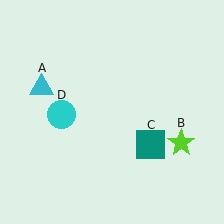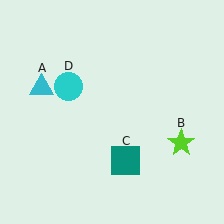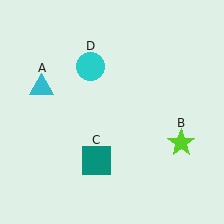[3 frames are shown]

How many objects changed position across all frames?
2 objects changed position: teal square (object C), cyan circle (object D).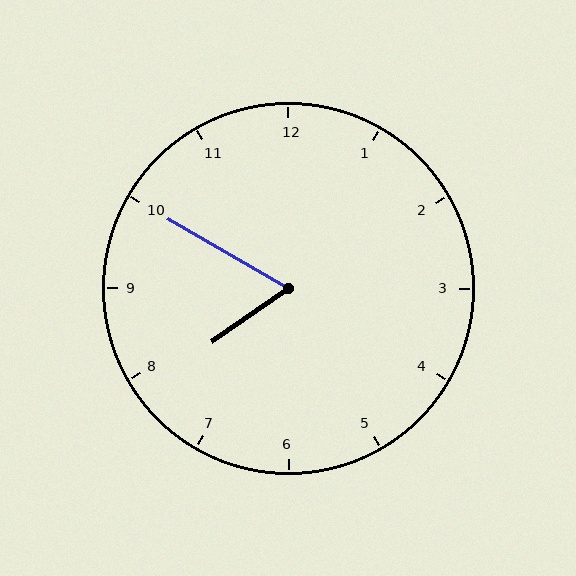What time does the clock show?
7:50.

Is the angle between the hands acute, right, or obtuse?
It is acute.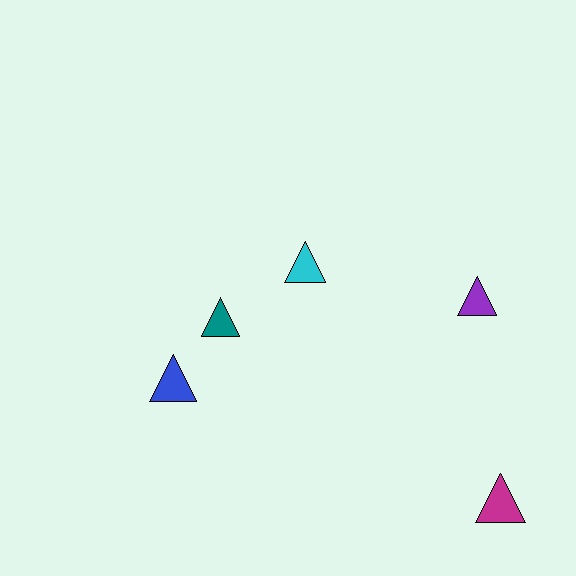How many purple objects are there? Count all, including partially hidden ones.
There is 1 purple object.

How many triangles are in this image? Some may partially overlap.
There are 5 triangles.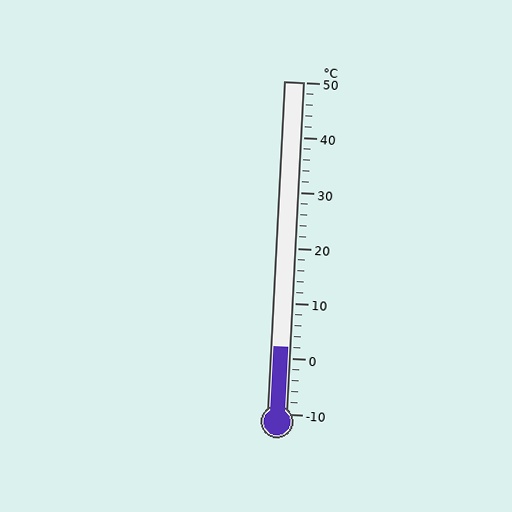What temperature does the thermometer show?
The thermometer shows approximately 2°C.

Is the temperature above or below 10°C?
The temperature is below 10°C.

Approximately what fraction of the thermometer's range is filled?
The thermometer is filled to approximately 20% of its range.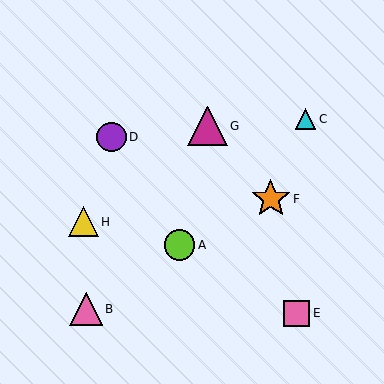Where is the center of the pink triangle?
The center of the pink triangle is at (86, 309).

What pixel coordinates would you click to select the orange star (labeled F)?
Click at (271, 199) to select the orange star F.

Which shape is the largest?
The magenta triangle (labeled G) is the largest.